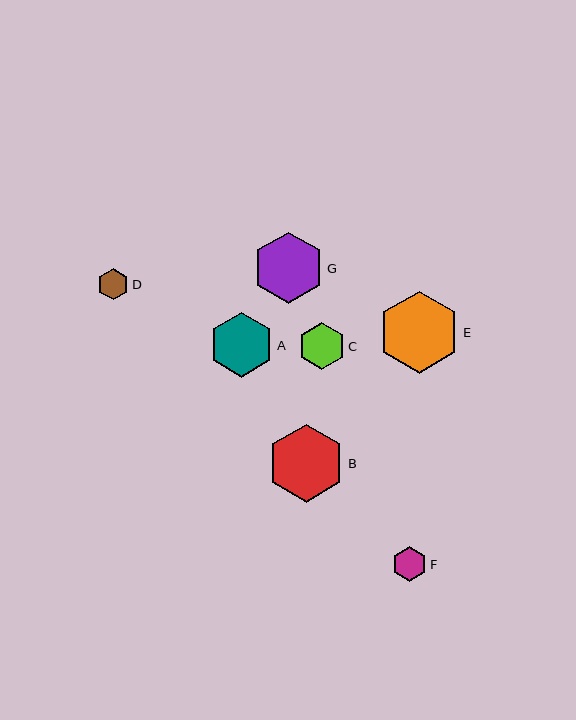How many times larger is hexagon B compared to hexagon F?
Hexagon B is approximately 2.2 times the size of hexagon F.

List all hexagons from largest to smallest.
From largest to smallest: E, B, G, A, C, F, D.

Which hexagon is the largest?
Hexagon E is the largest with a size of approximately 82 pixels.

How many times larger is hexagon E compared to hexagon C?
Hexagon E is approximately 1.7 times the size of hexagon C.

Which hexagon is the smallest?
Hexagon D is the smallest with a size of approximately 31 pixels.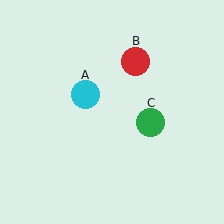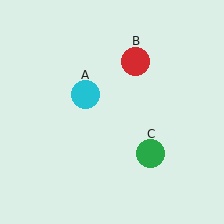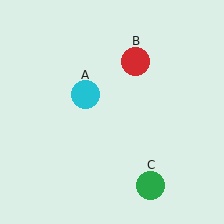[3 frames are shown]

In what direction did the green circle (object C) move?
The green circle (object C) moved down.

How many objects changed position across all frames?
1 object changed position: green circle (object C).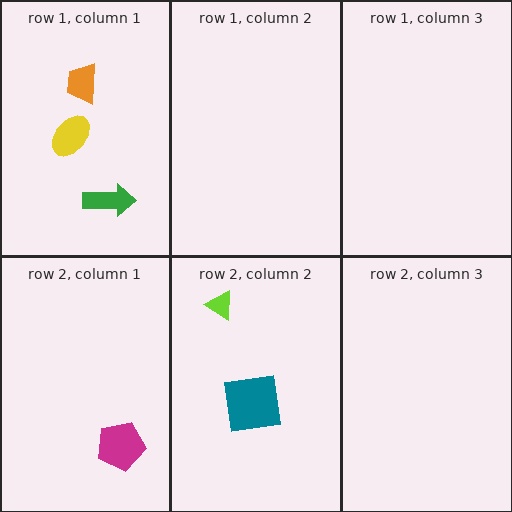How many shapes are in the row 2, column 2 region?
2.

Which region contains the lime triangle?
The row 2, column 2 region.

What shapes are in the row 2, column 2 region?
The lime triangle, the teal square.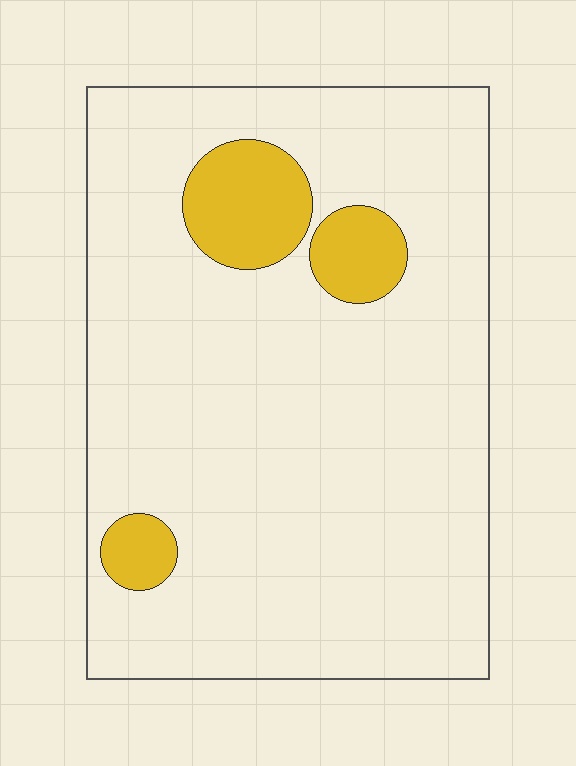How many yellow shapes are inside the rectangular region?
3.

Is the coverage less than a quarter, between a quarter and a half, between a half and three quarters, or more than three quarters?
Less than a quarter.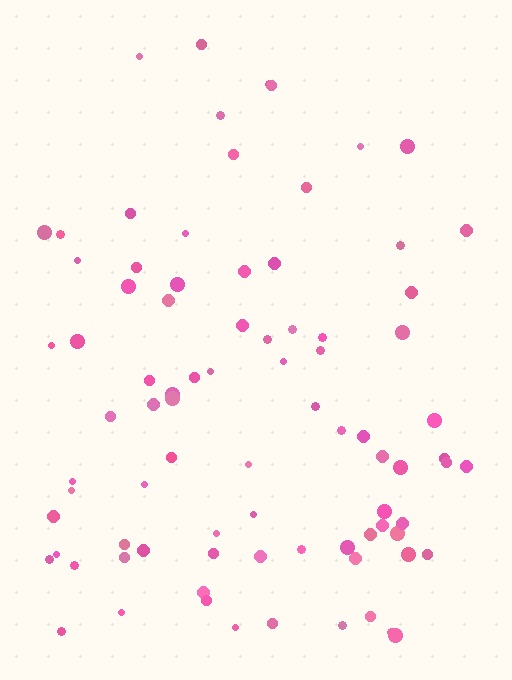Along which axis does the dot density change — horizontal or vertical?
Vertical.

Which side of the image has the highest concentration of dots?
The bottom.